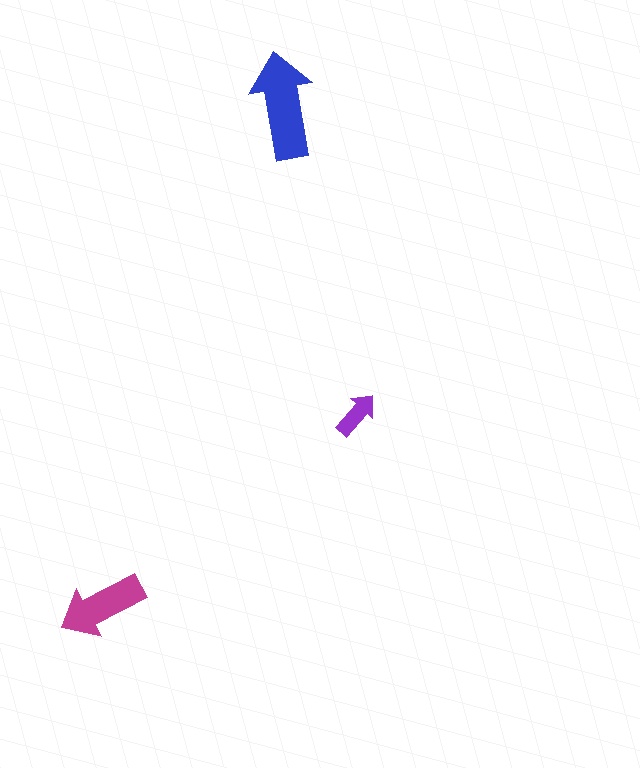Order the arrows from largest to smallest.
the blue one, the magenta one, the purple one.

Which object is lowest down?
The magenta arrow is bottommost.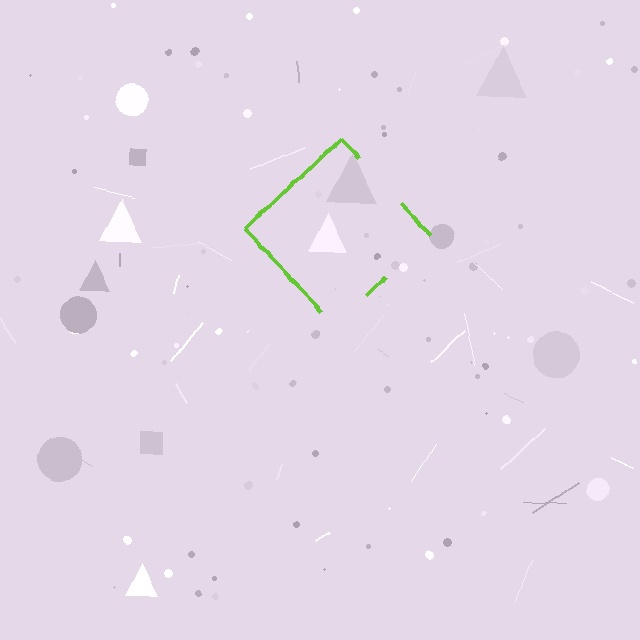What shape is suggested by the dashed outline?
The dashed outline suggests a diamond.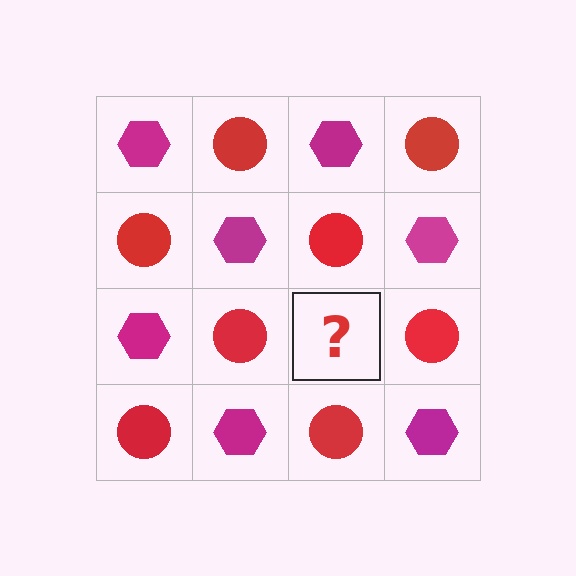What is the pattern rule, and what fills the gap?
The rule is that it alternates magenta hexagon and red circle in a checkerboard pattern. The gap should be filled with a magenta hexagon.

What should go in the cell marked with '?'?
The missing cell should contain a magenta hexagon.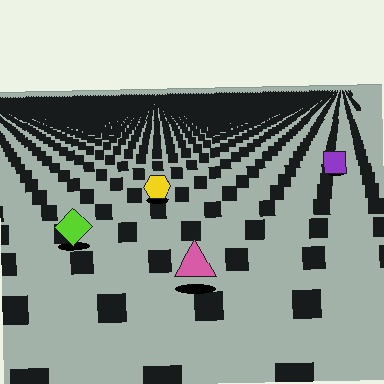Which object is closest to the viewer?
The pink triangle is closest. The texture marks near it are larger and more spread out.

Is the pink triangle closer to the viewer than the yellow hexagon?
Yes. The pink triangle is closer — you can tell from the texture gradient: the ground texture is coarser near it.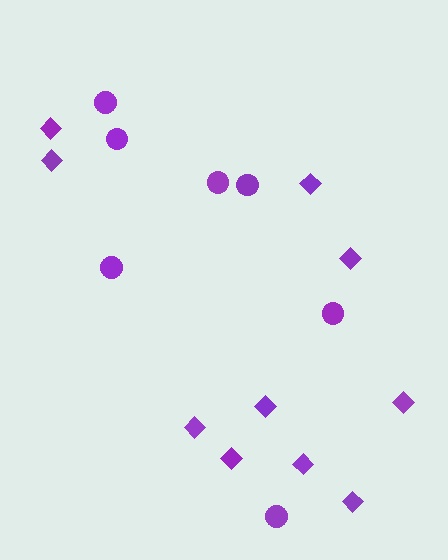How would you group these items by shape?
There are 2 groups: one group of circles (7) and one group of diamonds (10).